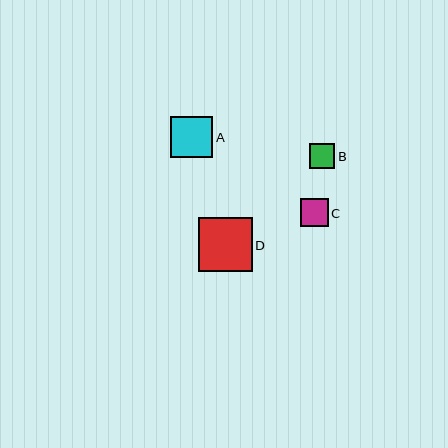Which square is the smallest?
Square B is the smallest with a size of approximately 25 pixels.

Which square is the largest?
Square D is the largest with a size of approximately 54 pixels.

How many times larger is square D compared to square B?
Square D is approximately 2.1 times the size of square B.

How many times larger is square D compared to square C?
Square D is approximately 1.9 times the size of square C.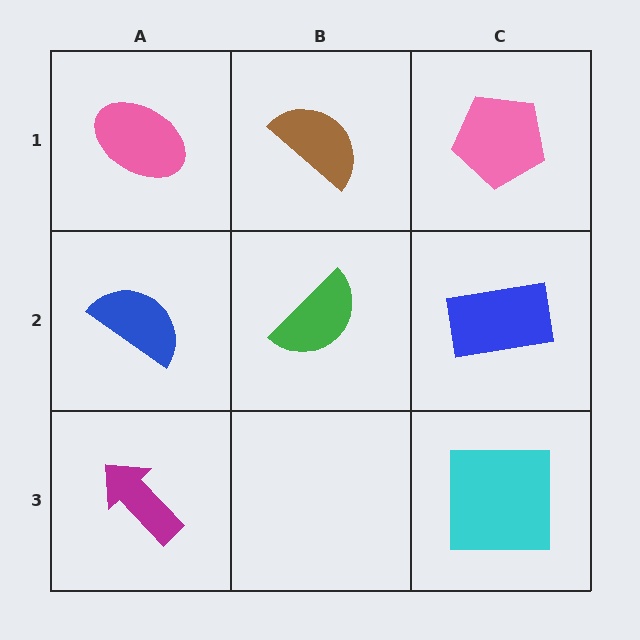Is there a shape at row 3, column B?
No, that cell is empty.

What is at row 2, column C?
A blue rectangle.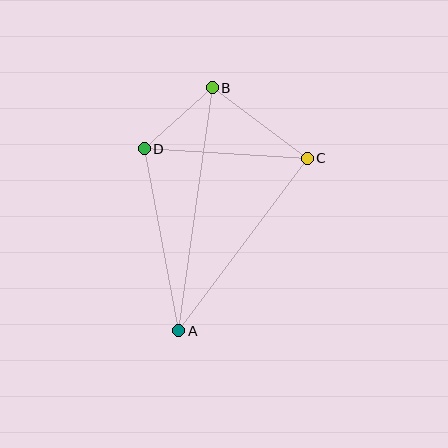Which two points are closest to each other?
Points B and D are closest to each other.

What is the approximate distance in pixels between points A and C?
The distance between A and C is approximately 215 pixels.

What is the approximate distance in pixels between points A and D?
The distance between A and D is approximately 185 pixels.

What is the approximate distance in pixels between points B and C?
The distance between B and C is approximately 118 pixels.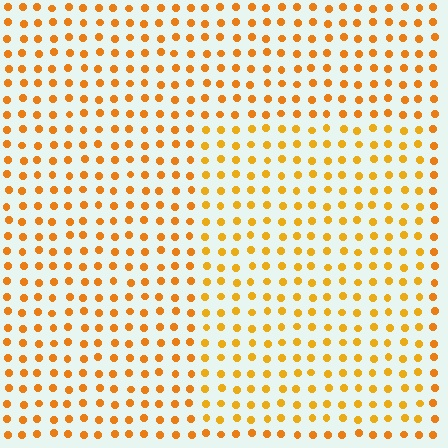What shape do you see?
I see a rectangle.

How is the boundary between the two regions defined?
The boundary is defined purely by a slight shift in hue (about 13 degrees). Spacing, size, and orientation are identical on both sides.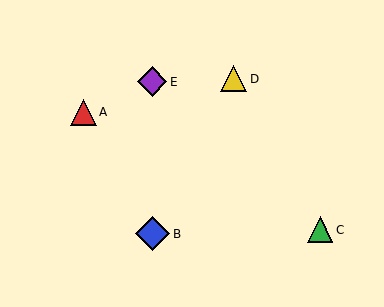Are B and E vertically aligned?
Yes, both are at x≈152.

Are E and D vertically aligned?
No, E is at x≈152 and D is at x≈234.